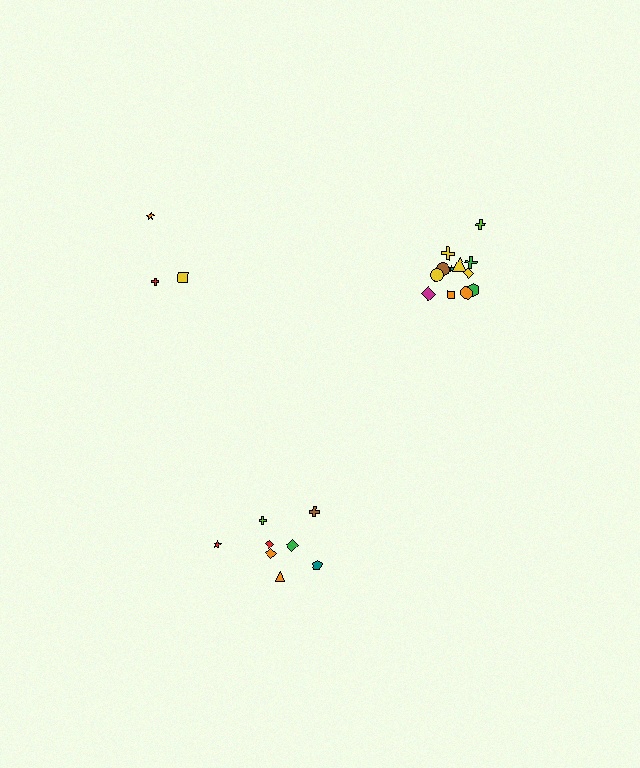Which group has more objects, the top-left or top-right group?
The top-right group.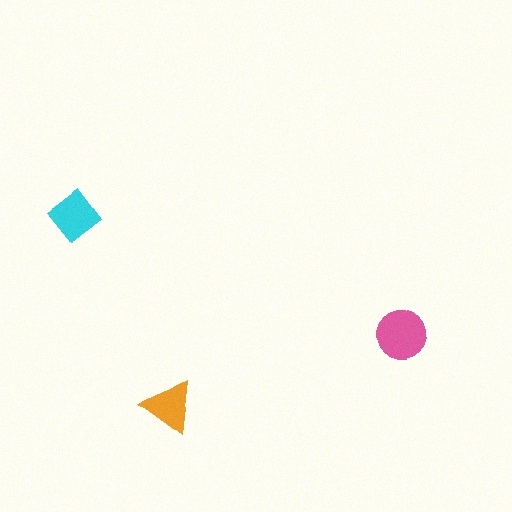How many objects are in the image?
There are 3 objects in the image.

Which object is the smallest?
The orange triangle.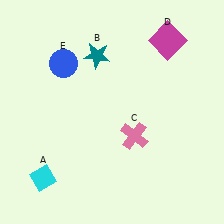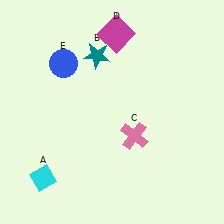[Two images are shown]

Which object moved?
The magenta square (D) moved left.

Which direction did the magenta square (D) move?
The magenta square (D) moved left.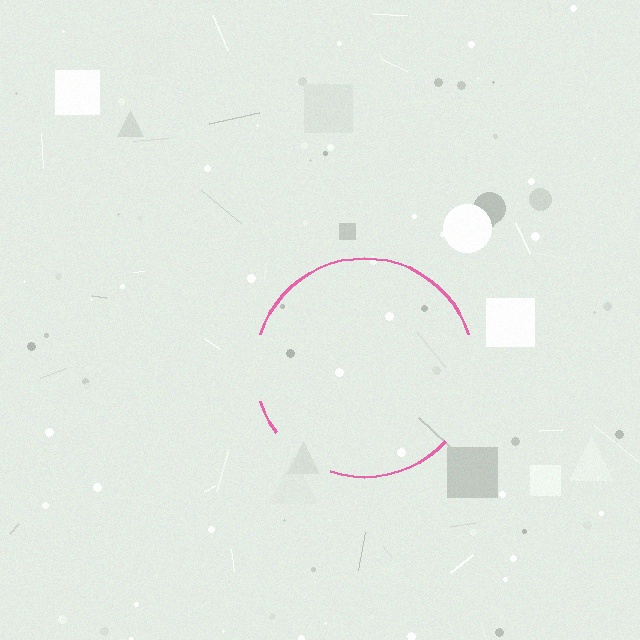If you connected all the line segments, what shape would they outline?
They would outline a circle.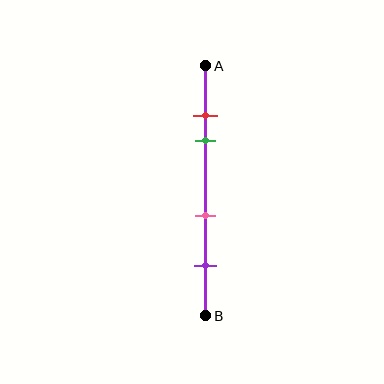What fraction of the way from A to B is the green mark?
The green mark is approximately 30% (0.3) of the way from A to B.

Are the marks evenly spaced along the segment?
No, the marks are not evenly spaced.